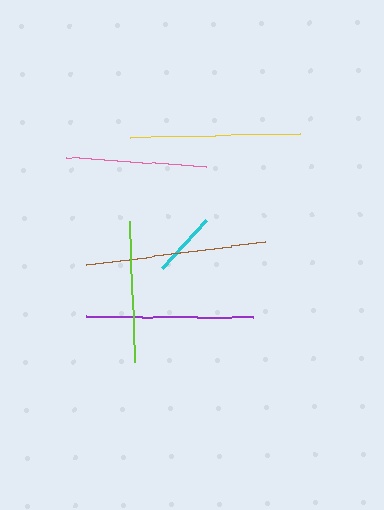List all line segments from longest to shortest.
From longest to shortest: brown, yellow, purple, lime, pink, cyan.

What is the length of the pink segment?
The pink segment is approximately 140 pixels long.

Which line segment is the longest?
The brown line is the longest at approximately 180 pixels.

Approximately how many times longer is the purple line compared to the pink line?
The purple line is approximately 1.2 times the length of the pink line.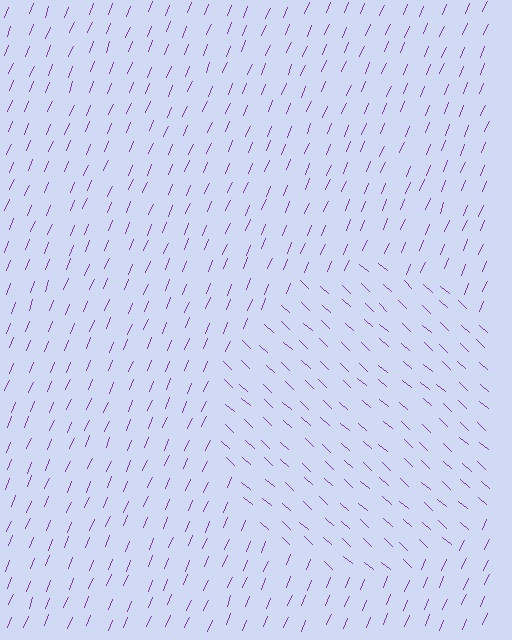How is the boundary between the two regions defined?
The boundary is defined purely by a change in line orientation (approximately 71 degrees difference). All lines are the same color and thickness.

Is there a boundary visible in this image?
Yes, there is a texture boundary formed by a change in line orientation.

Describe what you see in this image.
The image is filled with small purple line segments. A circle region in the image has lines oriented differently from the surrounding lines, creating a visible texture boundary.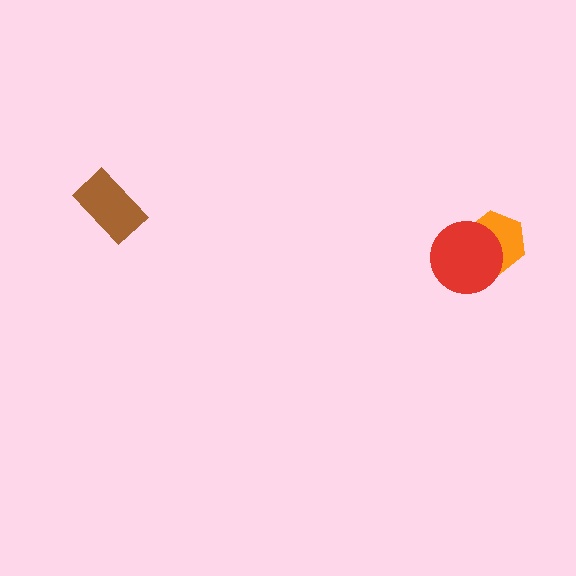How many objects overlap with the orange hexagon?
1 object overlaps with the orange hexagon.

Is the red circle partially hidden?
No, no other shape covers it.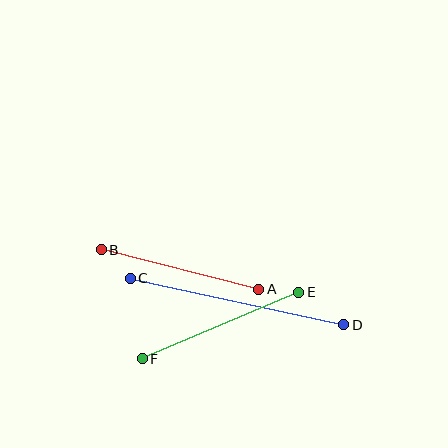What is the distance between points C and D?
The distance is approximately 219 pixels.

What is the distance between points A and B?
The distance is approximately 162 pixels.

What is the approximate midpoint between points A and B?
The midpoint is at approximately (180, 269) pixels.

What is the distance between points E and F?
The distance is approximately 170 pixels.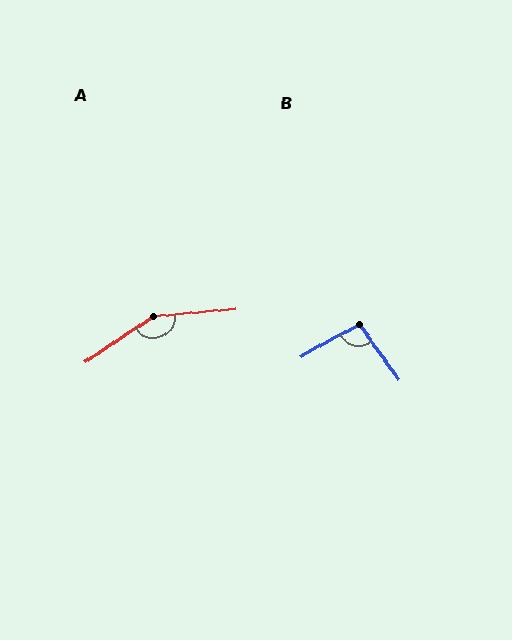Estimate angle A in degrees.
Approximately 151 degrees.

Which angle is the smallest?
B, at approximately 97 degrees.